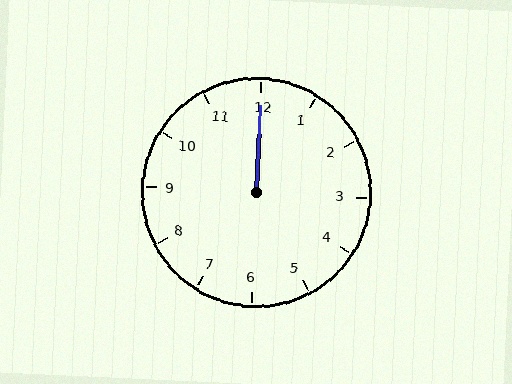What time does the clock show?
12:00.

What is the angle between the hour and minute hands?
Approximately 0 degrees.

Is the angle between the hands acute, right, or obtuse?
It is acute.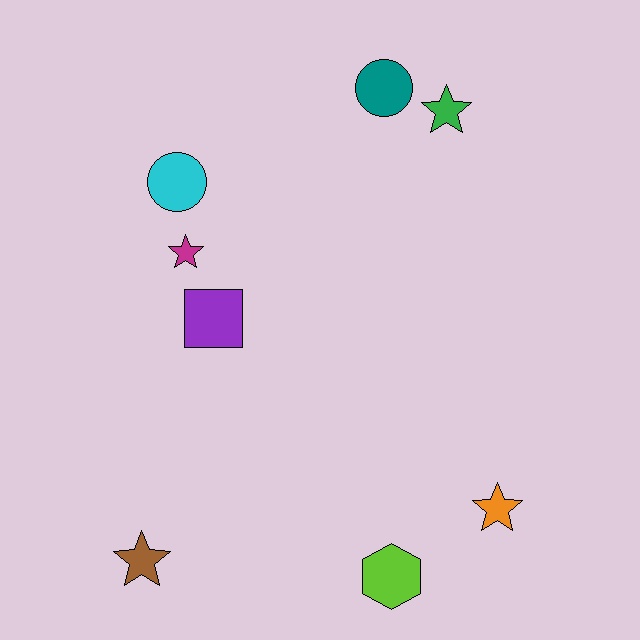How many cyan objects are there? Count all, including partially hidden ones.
There is 1 cyan object.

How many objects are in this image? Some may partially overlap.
There are 8 objects.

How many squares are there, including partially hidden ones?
There is 1 square.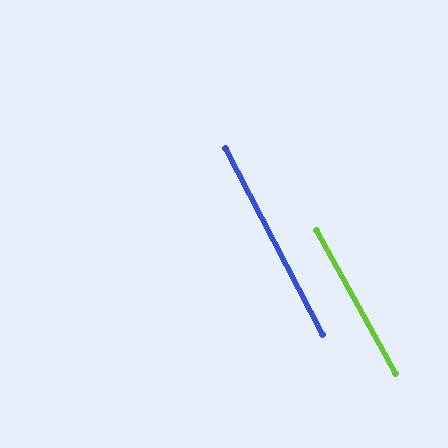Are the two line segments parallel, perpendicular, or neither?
Parallel — their directions differ by only 1.4°.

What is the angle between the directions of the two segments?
Approximately 1 degree.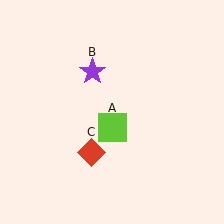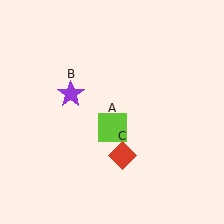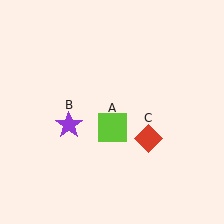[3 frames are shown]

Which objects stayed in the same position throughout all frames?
Lime square (object A) remained stationary.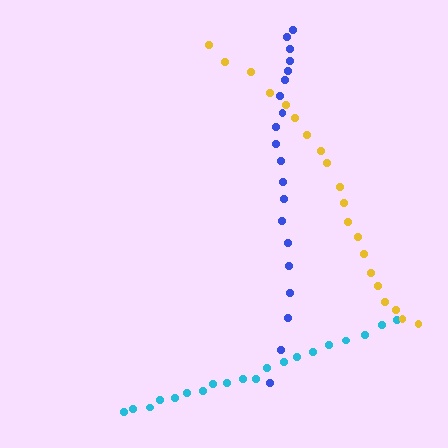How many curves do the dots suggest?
There are 3 distinct paths.